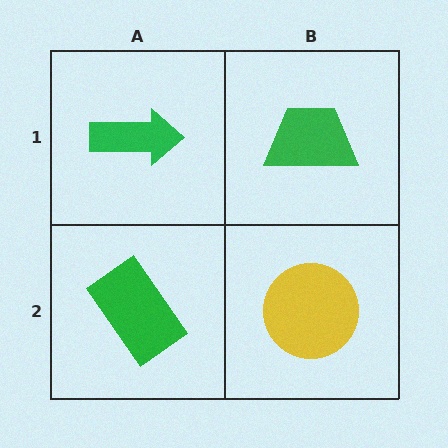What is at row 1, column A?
A green arrow.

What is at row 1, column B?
A green trapezoid.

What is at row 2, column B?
A yellow circle.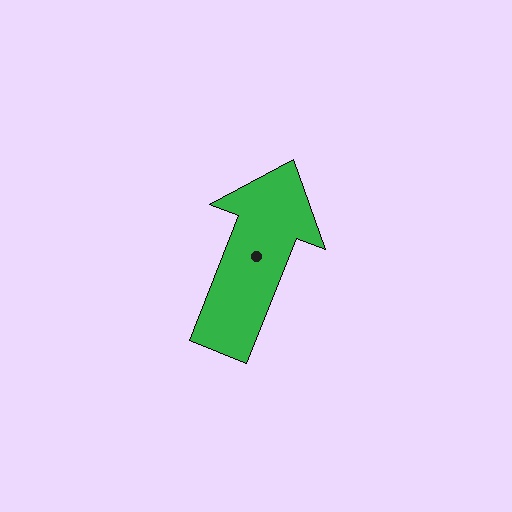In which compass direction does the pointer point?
North.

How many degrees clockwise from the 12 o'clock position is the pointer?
Approximately 22 degrees.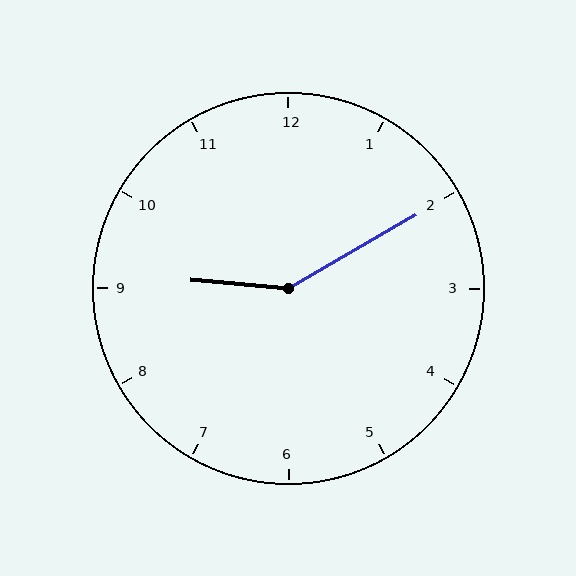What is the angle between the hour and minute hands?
Approximately 145 degrees.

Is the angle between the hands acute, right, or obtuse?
It is obtuse.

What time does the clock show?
9:10.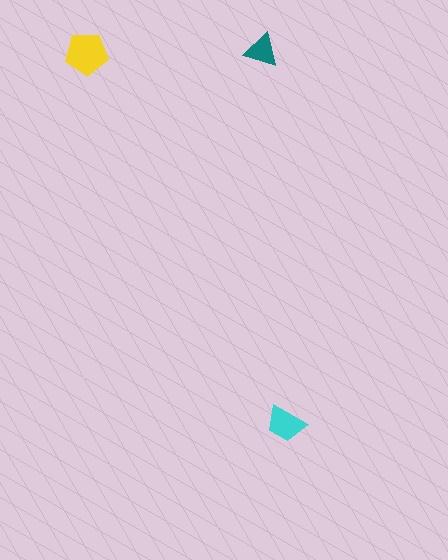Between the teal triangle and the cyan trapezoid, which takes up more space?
The cyan trapezoid.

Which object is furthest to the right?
The cyan trapezoid is rightmost.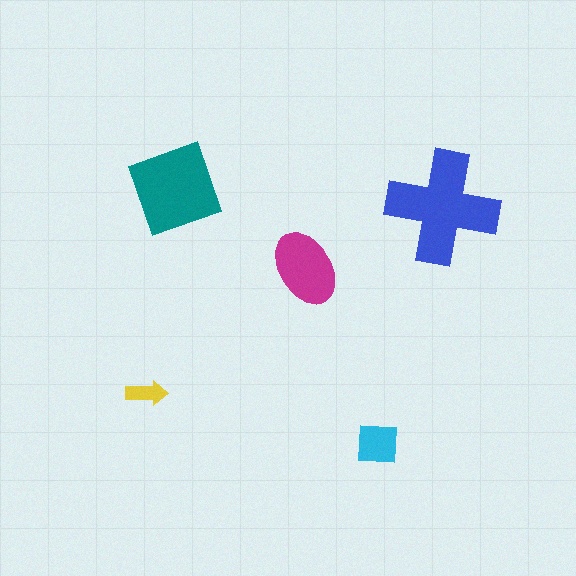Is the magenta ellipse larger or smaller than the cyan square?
Larger.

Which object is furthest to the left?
The yellow arrow is leftmost.